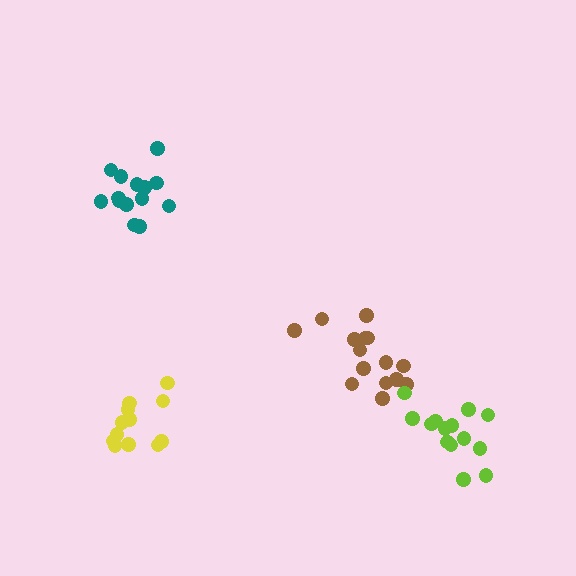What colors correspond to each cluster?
The clusters are colored: brown, teal, yellow, lime.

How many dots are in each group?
Group 1: 15 dots, Group 2: 14 dots, Group 3: 12 dots, Group 4: 14 dots (55 total).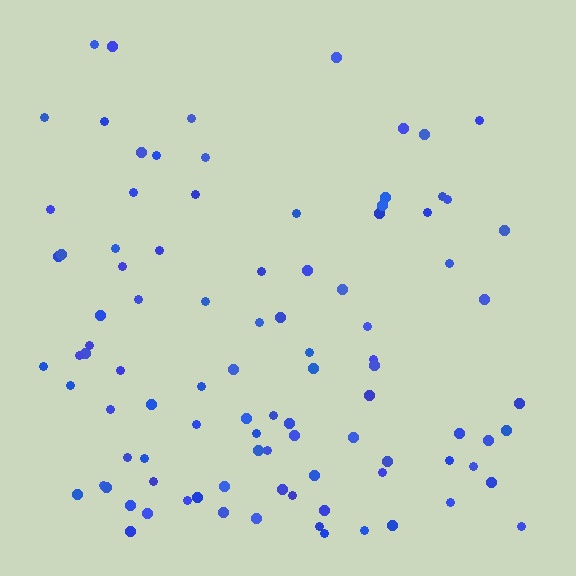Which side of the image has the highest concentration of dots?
The bottom.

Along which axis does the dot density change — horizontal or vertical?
Vertical.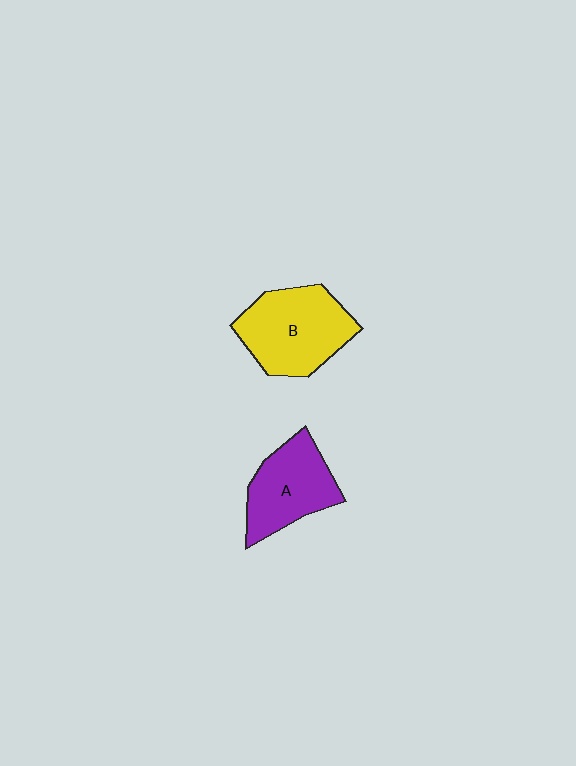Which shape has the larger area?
Shape B (yellow).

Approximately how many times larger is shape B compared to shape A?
Approximately 1.2 times.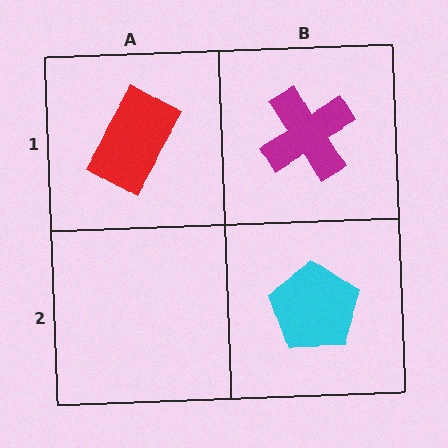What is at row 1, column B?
A magenta cross.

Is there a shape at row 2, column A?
No, that cell is empty.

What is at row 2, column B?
A cyan pentagon.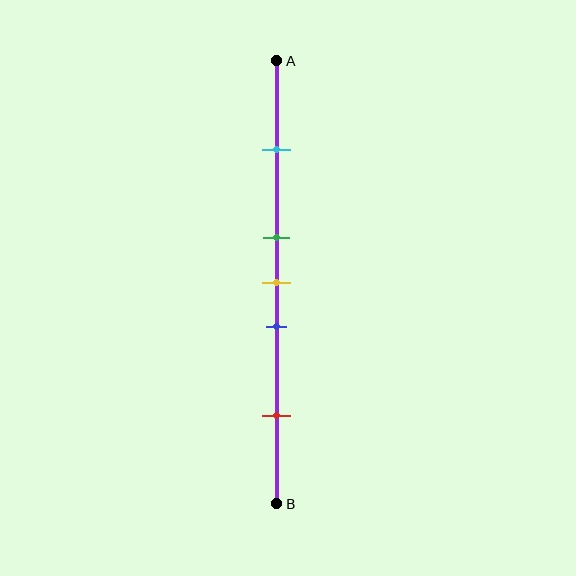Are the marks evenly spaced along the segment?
No, the marks are not evenly spaced.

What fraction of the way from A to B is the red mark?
The red mark is approximately 80% (0.8) of the way from A to B.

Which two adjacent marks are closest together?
The green and yellow marks are the closest adjacent pair.